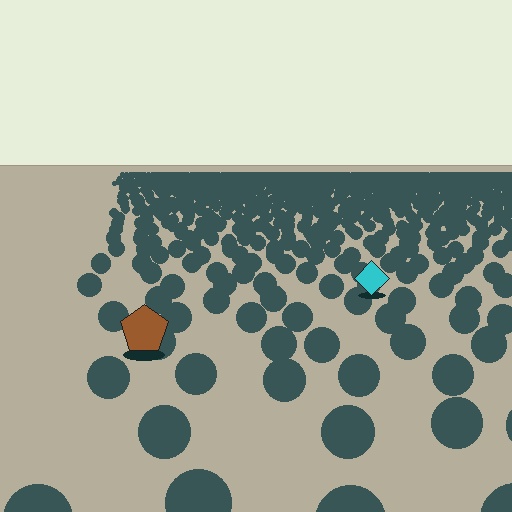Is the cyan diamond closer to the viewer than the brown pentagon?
No. The brown pentagon is closer — you can tell from the texture gradient: the ground texture is coarser near it.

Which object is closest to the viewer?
The brown pentagon is closest. The texture marks near it are larger and more spread out.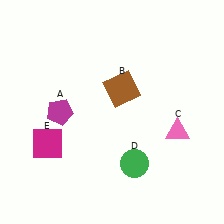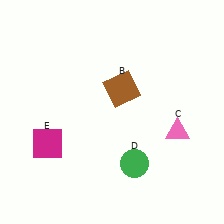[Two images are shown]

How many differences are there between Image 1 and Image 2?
There is 1 difference between the two images.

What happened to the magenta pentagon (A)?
The magenta pentagon (A) was removed in Image 2. It was in the top-left area of Image 1.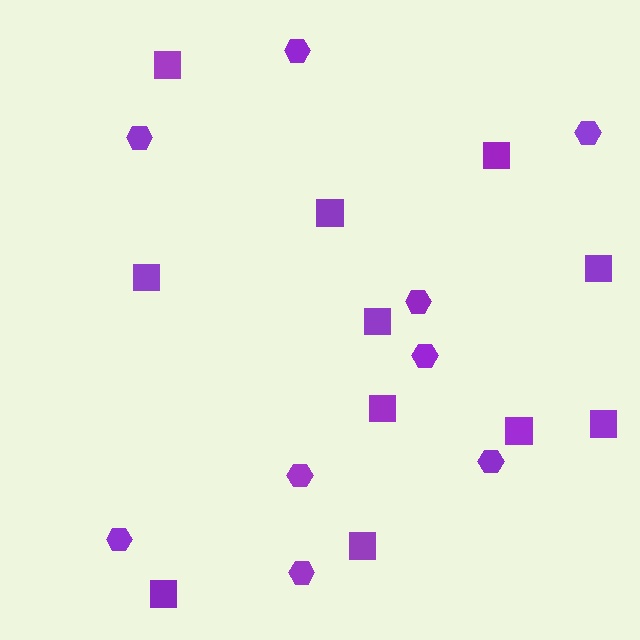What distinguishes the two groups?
There are 2 groups: one group of hexagons (9) and one group of squares (11).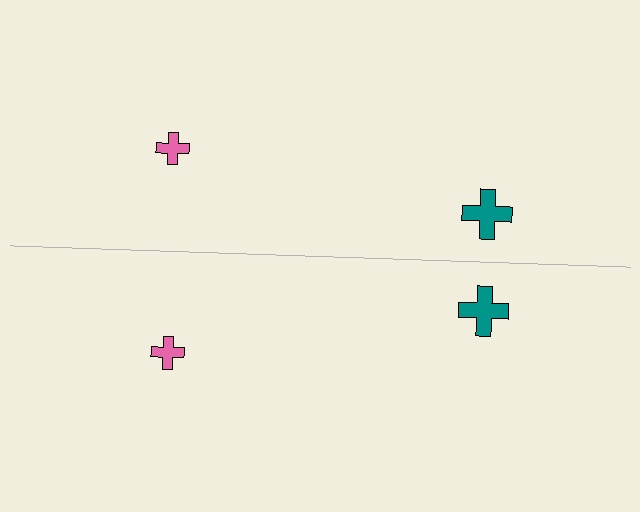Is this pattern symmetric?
Yes, this pattern has bilateral (reflection) symmetry.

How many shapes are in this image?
There are 4 shapes in this image.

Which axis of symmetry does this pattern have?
The pattern has a horizontal axis of symmetry running through the center of the image.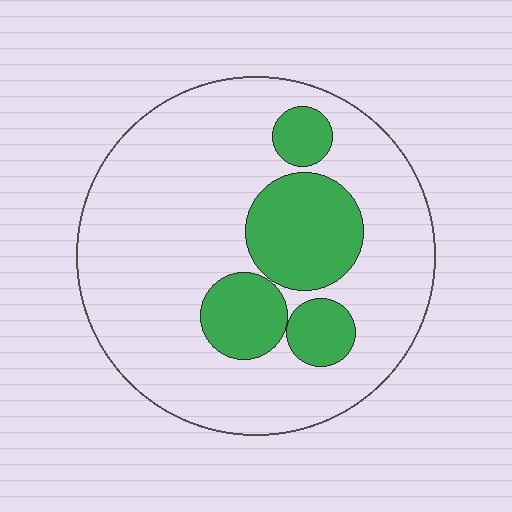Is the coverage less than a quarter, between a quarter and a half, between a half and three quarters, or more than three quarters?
Less than a quarter.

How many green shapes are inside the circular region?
4.